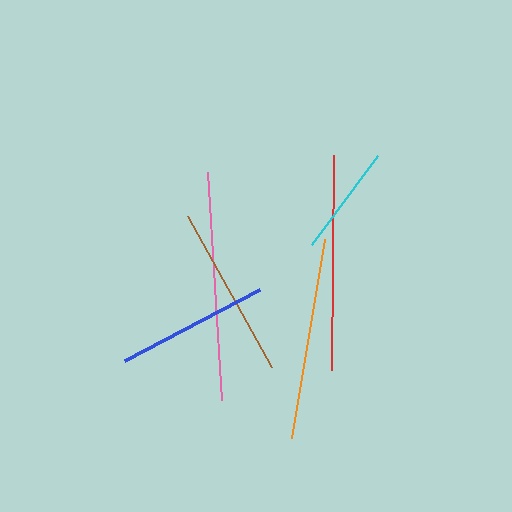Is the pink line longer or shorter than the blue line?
The pink line is longer than the blue line.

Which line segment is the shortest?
The cyan line is the shortest at approximately 111 pixels.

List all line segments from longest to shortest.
From longest to shortest: pink, red, orange, brown, blue, cyan.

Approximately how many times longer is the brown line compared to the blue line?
The brown line is approximately 1.1 times the length of the blue line.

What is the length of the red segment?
The red segment is approximately 215 pixels long.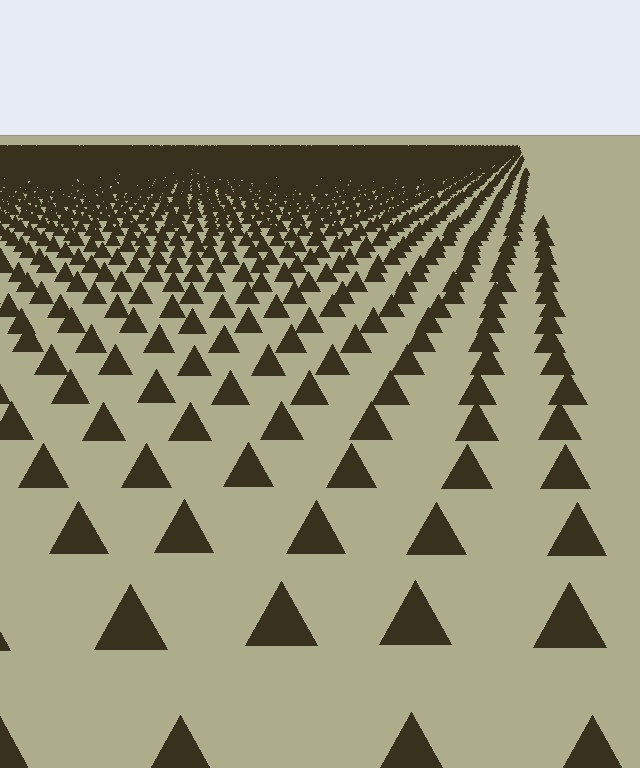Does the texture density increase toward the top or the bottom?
Density increases toward the top.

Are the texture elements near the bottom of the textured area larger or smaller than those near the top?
Larger. Near the bottom, elements are closer to the viewer and appear at a bigger on-screen size.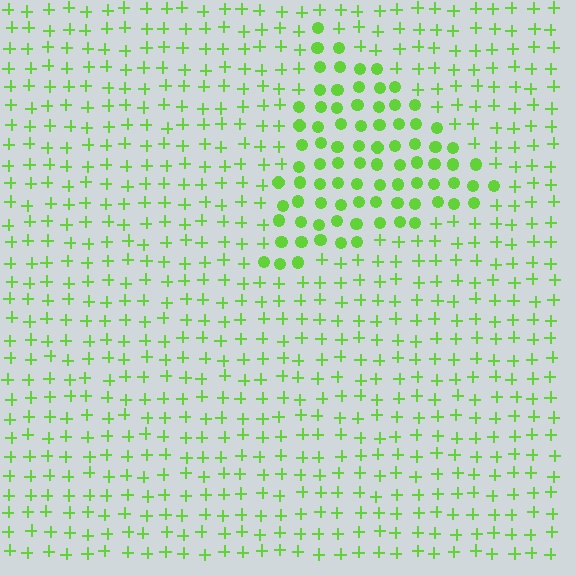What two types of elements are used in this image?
The image uses circles inside the triangle region and plus signs outside it.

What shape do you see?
I see a triangle.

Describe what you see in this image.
The image is filled with small lime elements arranged in a uniform grid. A triangle-shaped region contains circles, while the surrounding area contains plus signs. The boundary is defined purely by the change in element shape.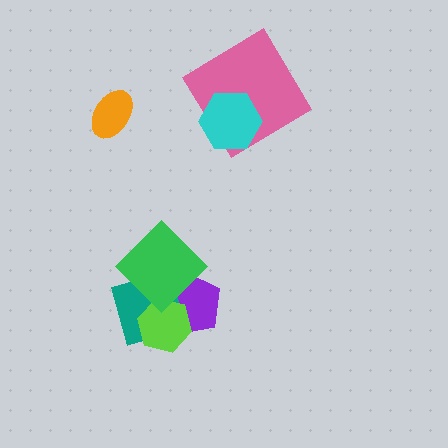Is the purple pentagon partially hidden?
Yes, it is partially covered by another shape.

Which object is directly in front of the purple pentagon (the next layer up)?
The teal diamond is directly in front of the purple pentagon.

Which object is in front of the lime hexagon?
The green diamond is in front of the lime hexagon.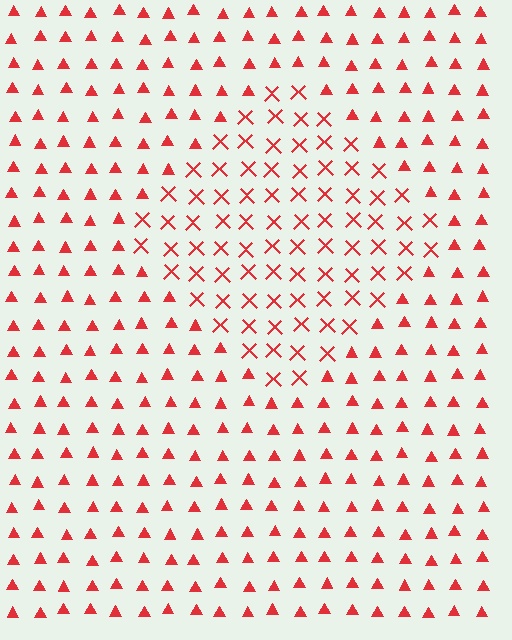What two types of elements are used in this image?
The image uses X marks inside the diamond region and triangles outside it.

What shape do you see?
I see a diamond.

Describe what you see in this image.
The image is filled with small red elements arranged in a uniform grid. A diamond-shaped region contains X marks, while the surrounding area contains triangles. The boundary is defined purely by the change in element shape.